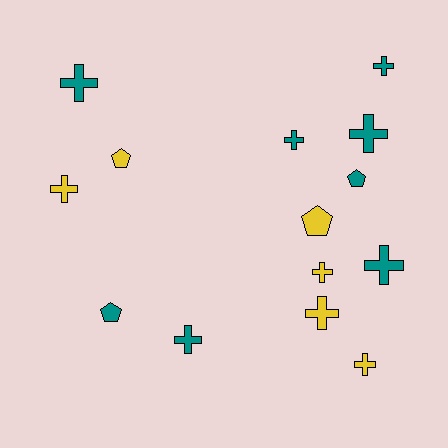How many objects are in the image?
There are 14 objects.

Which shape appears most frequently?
Cross, with 10 objects.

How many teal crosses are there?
There are 6 teal crosses.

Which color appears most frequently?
Teal, with 8 objects.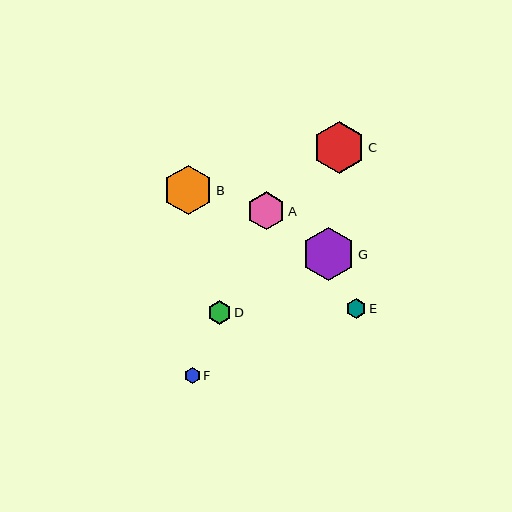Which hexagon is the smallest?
Hexagon F is the smallest with a size of approximately 16 pixels.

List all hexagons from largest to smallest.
From largest to smallest: G, C, B, A, D, E, F.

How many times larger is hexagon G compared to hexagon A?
Hexagon G is approximately 1.4 times the size of hexagon A.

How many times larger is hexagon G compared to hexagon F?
Hexagon G is approximately 3.4 times the size of hexagon F.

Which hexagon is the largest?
Hexagon G is the largest with a size of approximately 53 pixels.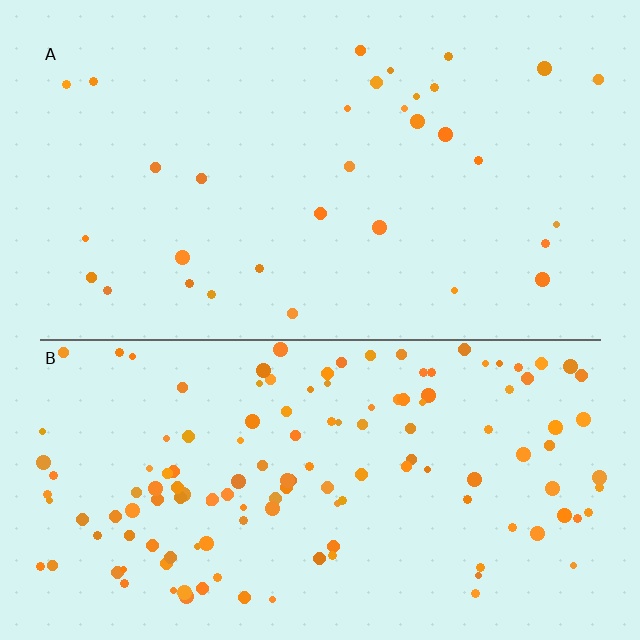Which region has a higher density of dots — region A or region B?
B (the bottom).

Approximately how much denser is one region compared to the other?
Approximately 4.2× — region B over region A.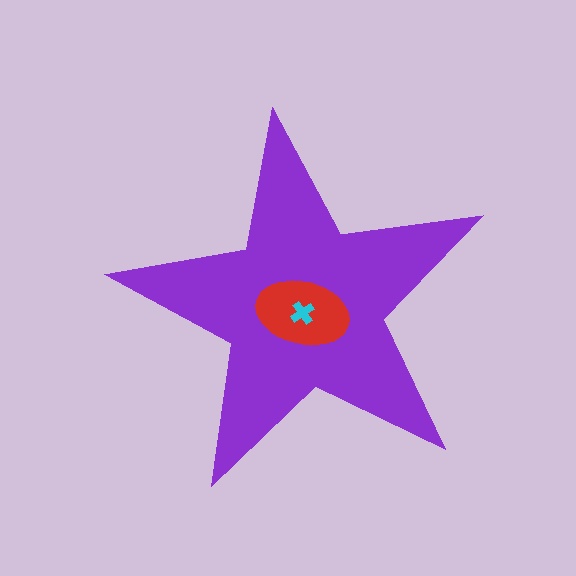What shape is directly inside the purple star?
The red ellipse.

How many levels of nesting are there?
3.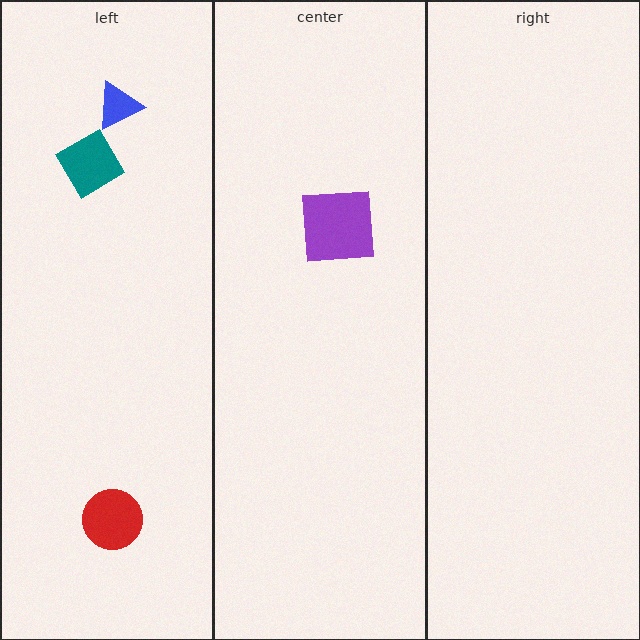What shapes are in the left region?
The teal diamond, the red circle, the blue triangle.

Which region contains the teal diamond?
The left region.